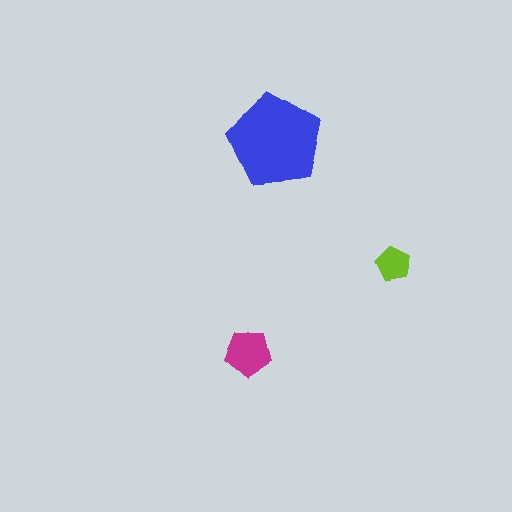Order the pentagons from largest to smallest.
the blue one, the magenta one, the lime one.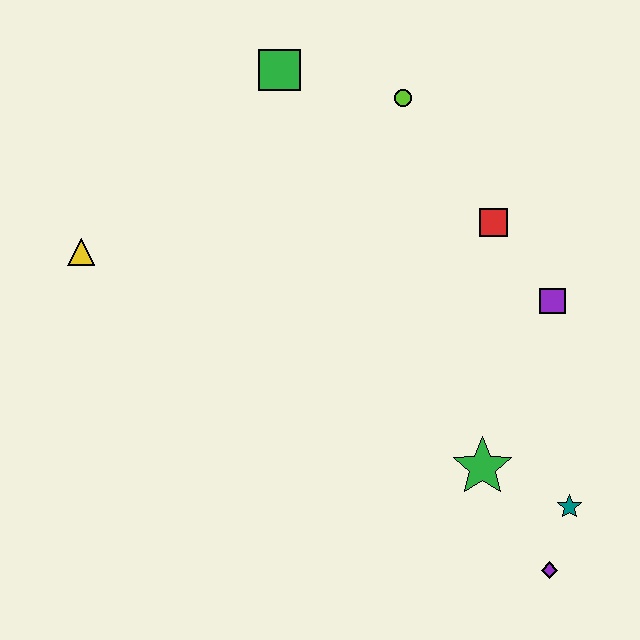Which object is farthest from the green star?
The yellow triangle is farthest from the green star.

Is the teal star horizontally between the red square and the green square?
No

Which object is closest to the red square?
The purple square is closest to the red square.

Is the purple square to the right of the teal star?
No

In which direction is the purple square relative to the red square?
The purple square is below the red square.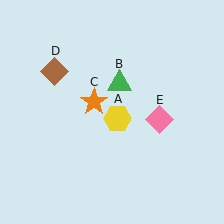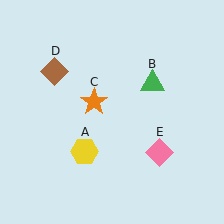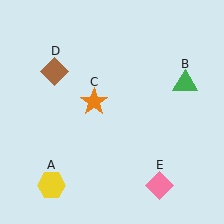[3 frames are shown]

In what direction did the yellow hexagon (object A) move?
The yellow hexagon (object A) moved down and to the left.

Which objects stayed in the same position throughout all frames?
Orange star (object C) and brown diamond (object D) remained stationary.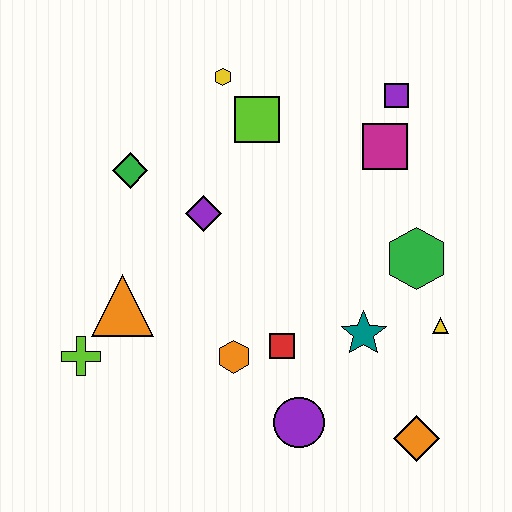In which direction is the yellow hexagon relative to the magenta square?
The yellow hexagon is to the left of the magenta square.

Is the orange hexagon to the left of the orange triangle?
No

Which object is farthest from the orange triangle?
The purple square is farthest from the orange triangle.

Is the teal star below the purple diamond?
Yes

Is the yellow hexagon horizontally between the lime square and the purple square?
No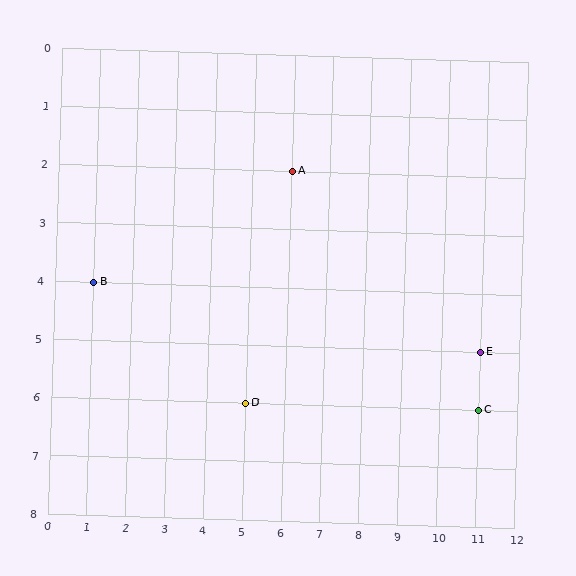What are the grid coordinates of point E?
Point E is at grid coordinates (11, 5).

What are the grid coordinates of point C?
Point C is at grid coordinates (11, 6).